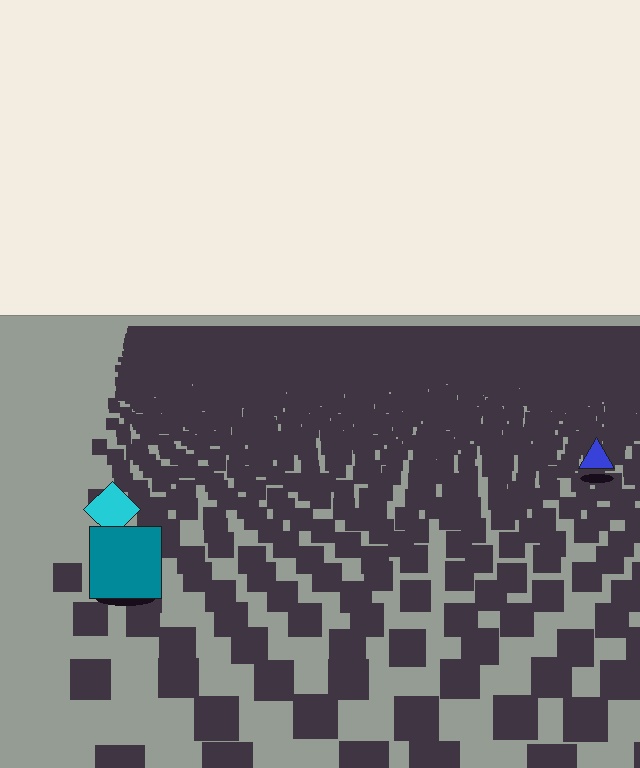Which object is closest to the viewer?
The teal square is closest. The texture marks near it are larger and more spread out.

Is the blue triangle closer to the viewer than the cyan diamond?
No. The cyan diamond is closer — you can tell from the texture gradient: the ground texture is coarser near it.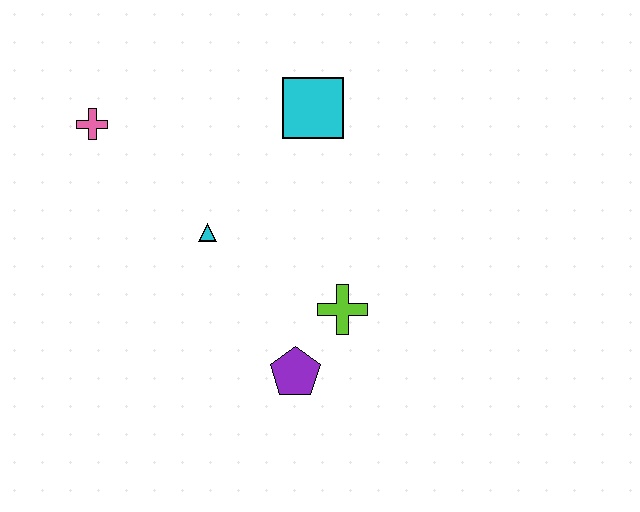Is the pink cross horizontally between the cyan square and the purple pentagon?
No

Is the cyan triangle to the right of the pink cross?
Yes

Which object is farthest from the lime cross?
The pink cross is farthest from the lime cross.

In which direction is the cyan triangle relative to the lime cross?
The cyan triangle is to the left of the lime cross.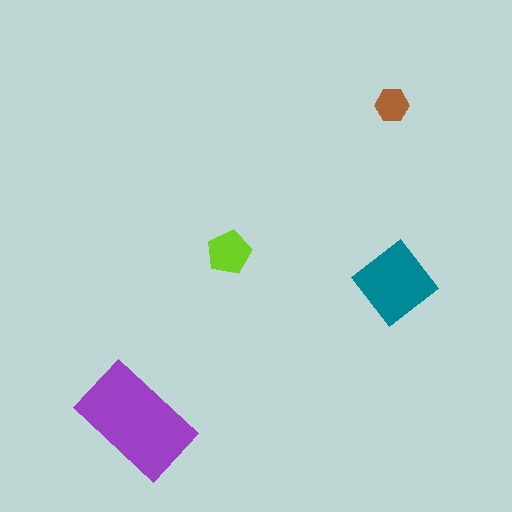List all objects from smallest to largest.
The brown hexagon, the lime pentagon, the teal diamond, the purple rectangle.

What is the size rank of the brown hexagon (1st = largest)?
4th.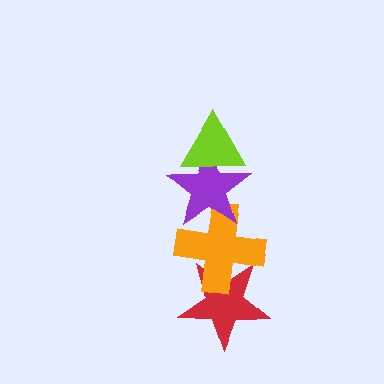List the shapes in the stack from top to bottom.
From top to bottom: the lime triangle, the purple star, the orange cross, the red star.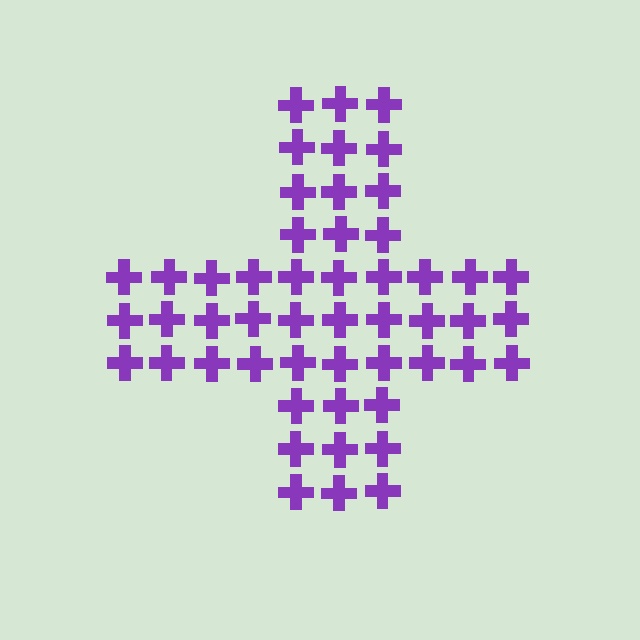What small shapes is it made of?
It is made of small crosses.